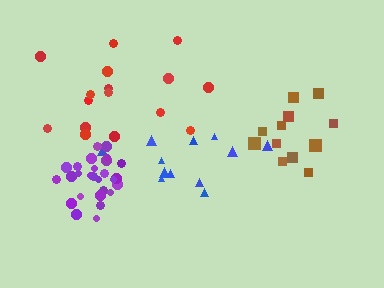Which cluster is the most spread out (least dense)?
Red.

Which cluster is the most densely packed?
Purple.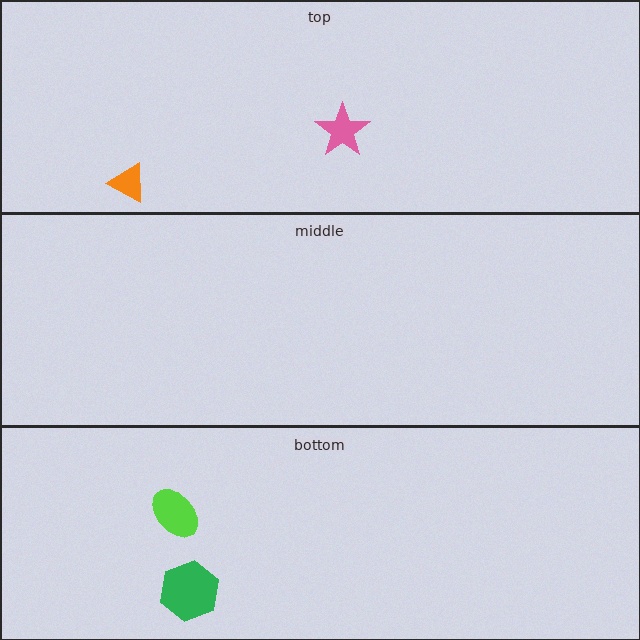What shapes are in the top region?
The pink star, the orange triangle.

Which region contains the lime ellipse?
The bottom region.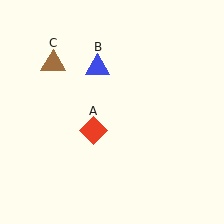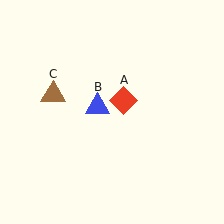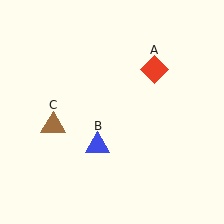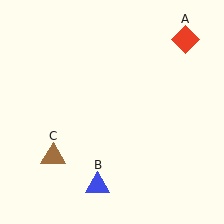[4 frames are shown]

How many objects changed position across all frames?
3 objects changed position: red diamond (object A), blue triangle (object B), brown triangle (object C).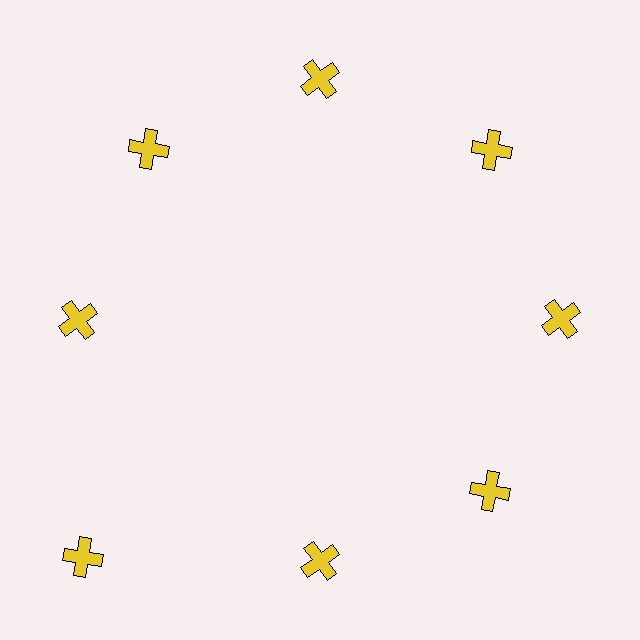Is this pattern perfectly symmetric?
No. The 8 yellow crosses are arranged in a ring, but one element near the 8 o'clock position is pushed outward from the center, breaking the 8-fold rotational symmetry.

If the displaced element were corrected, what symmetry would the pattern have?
It would have 8-fold rotational symmetry — the pattern would map onto itself every 45 degrees.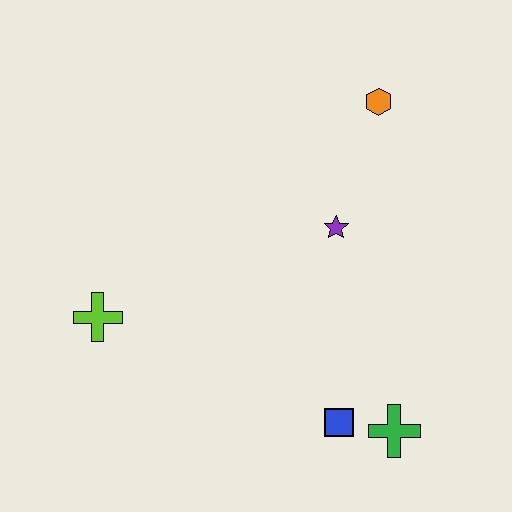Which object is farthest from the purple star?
The lime cross is farthest from the purple star.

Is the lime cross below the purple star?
Yes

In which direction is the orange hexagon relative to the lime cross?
The orange hexagon is to the right of the lime cross.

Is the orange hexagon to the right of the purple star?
Yes